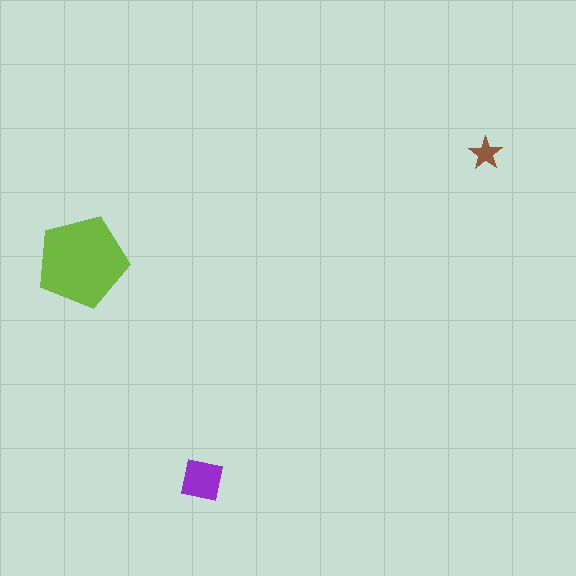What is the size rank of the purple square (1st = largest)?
2nd.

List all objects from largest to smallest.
The lime pentagon, the purple square, the brown star.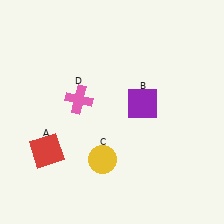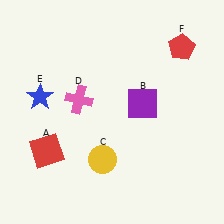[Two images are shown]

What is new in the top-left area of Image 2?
A blue star (E) was added in the top-left area of Image 2.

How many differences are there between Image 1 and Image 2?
There are 2 differences between the two images.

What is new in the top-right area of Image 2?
A red pentagon (F) was added in the top-right area of Image 2.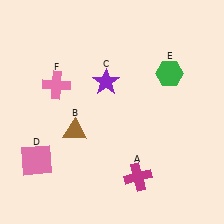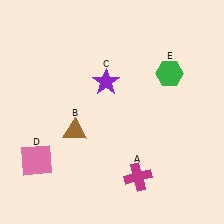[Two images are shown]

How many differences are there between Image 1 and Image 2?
There is 1 difference between the two images.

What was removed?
The pink cross (F) was removed in Image 2.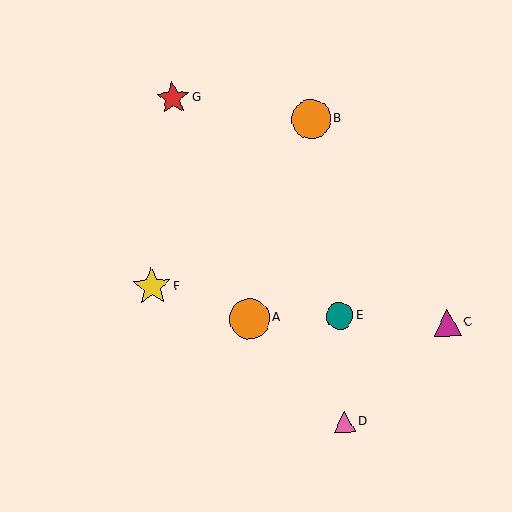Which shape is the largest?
The orange circle (labeled A) is the largest.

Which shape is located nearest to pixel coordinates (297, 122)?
The orange circle (labeled B) at (311, 119) is nearest to that location.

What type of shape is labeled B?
Shape B is an orange circle.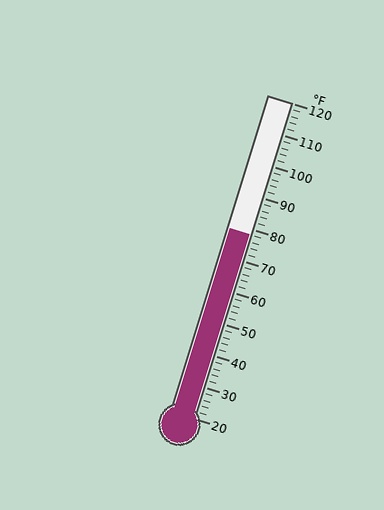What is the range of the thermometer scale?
The thermometer scale ranges from 20°F to 120°F.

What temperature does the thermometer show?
The thermometer shows approximately 78°F.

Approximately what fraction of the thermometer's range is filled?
The thermometer is filled to approximately 60% of its range.